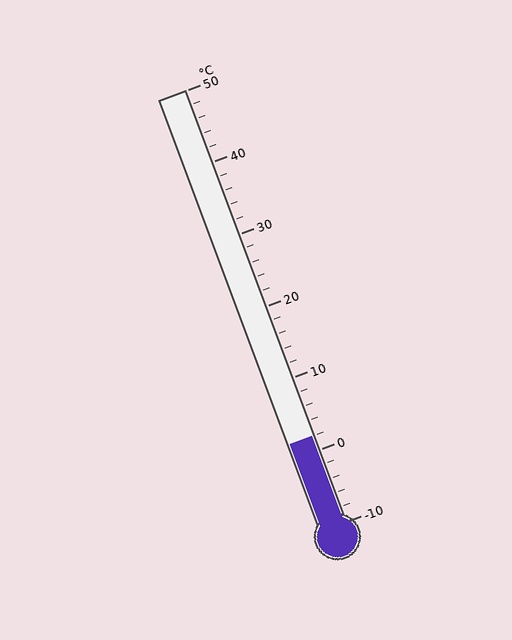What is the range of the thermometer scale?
The thermometer scale ranges from -10°C to 50°C.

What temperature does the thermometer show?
The thermometer shows approximately 2°C.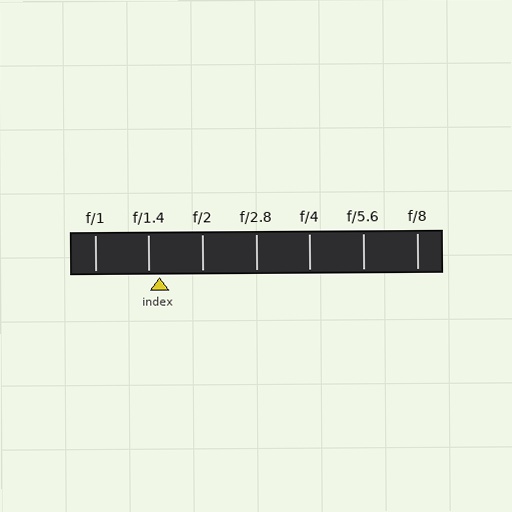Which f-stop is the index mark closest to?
The index mark is closest to f/1.4.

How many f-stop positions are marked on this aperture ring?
There are 7 f-stop positions marked.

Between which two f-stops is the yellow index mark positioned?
The index mark is between f/1.4 and f/2.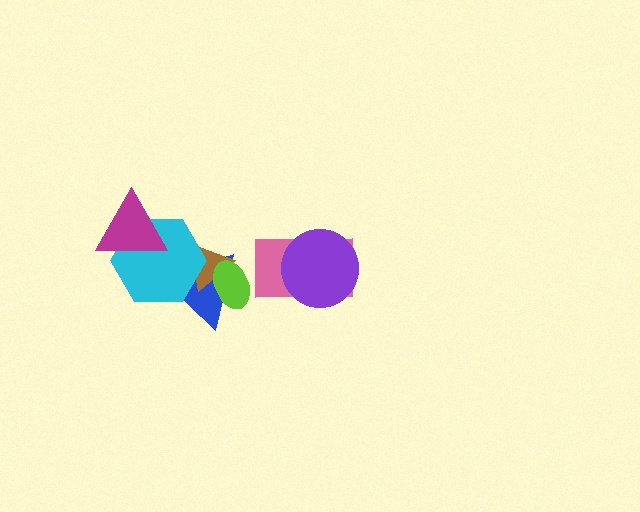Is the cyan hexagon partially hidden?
Yes, it is partially covered by another shape.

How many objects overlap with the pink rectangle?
1 object overlaps with the pink rectangle.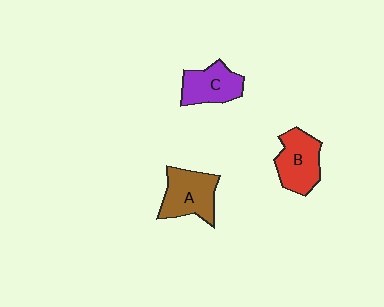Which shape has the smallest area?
Shape C (purple).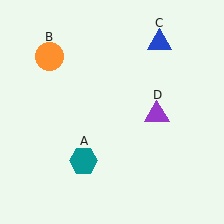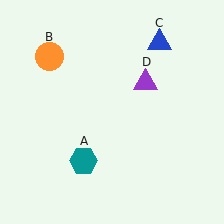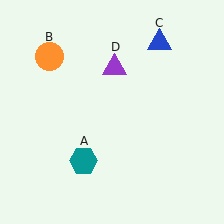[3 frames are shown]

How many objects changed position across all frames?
1 object changed position: purple triangle (object D).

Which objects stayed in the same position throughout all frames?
Teal hexagon (object A) and orange circle (object B) and blue triangle (object C) remained stationary.